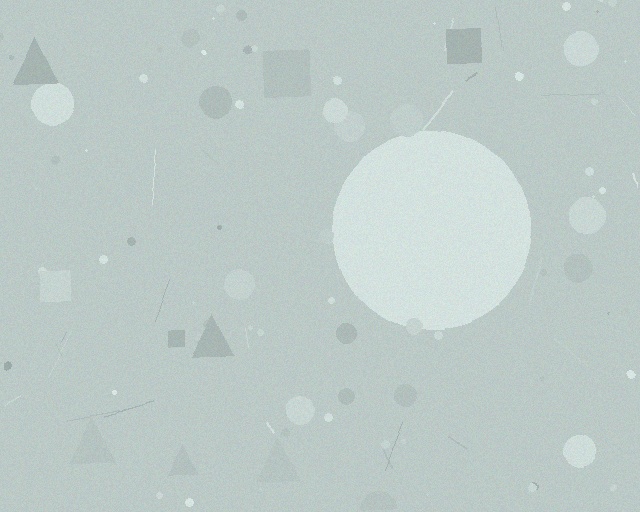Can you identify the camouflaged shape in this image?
The camouflaged shape is a circle.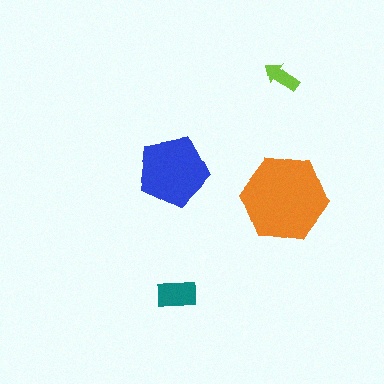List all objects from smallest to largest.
The lime arrow, the teal rectangle, the blue pentagon, the orange hexagon.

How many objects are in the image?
There are 4 objects in the image.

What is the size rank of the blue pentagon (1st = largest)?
2nd.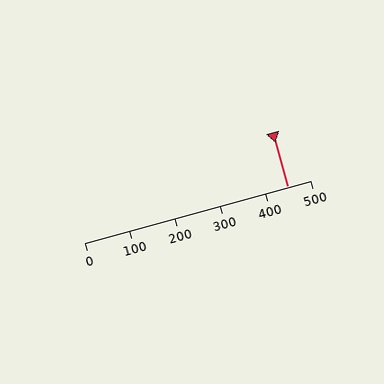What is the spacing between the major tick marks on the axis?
The major ticks are spaced 100 apart.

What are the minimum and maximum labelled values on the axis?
The axis runs from 0 to 500.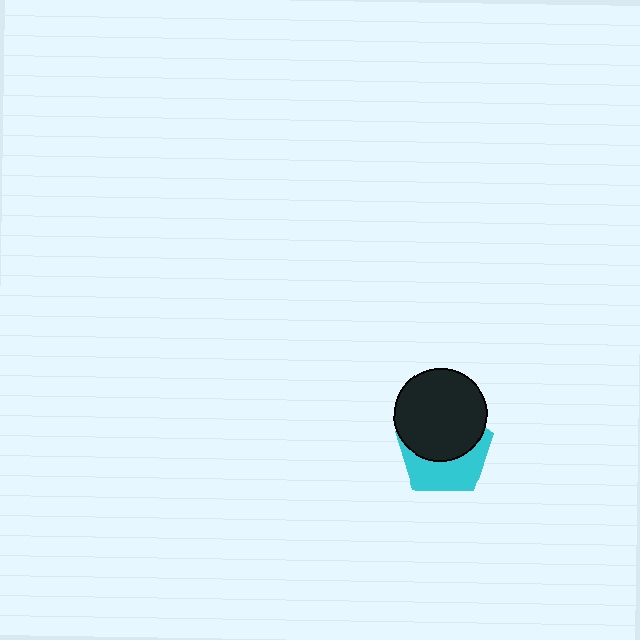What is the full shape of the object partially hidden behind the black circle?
The partially hidden object is a cyan pentagon.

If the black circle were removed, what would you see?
You would see the complete cyan pentagon.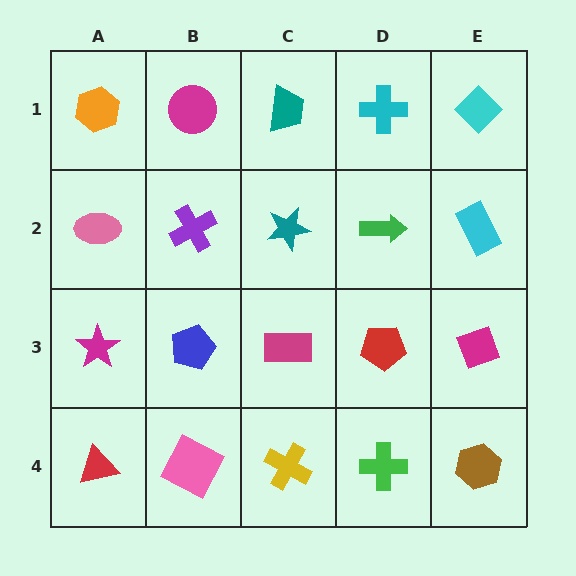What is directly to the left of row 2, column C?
A purple cross.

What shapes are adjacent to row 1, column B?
A purple cross (row 2, column B), an orange hexagon (row 1, column A), a teal trapezoid (row 1, column C).